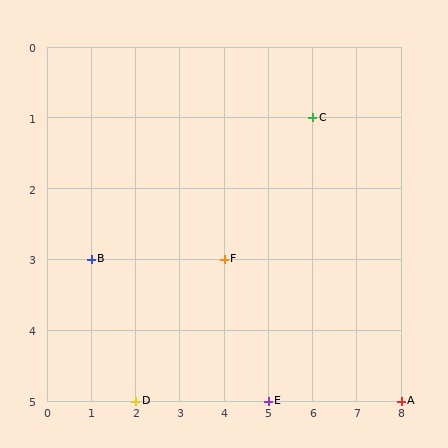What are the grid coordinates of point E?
Point E is at grid coordinates (5, 5).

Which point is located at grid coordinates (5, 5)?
Point E is at (5, 5).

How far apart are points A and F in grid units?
Points A and F are 4 columns and 2 rows apart (about 4.5 grid units diagonally).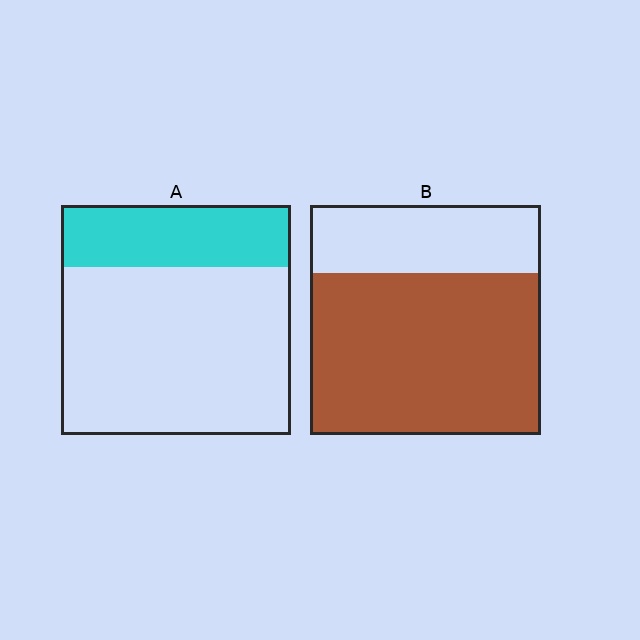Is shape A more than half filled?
No.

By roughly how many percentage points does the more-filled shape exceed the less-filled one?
By roughly 45 percentage points (B over A).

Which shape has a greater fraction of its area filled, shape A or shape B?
Shape B.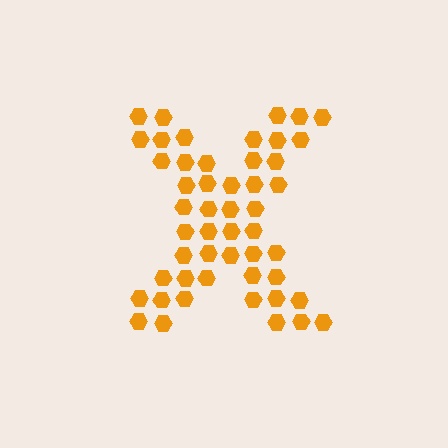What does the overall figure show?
The overall figure shows the letter X.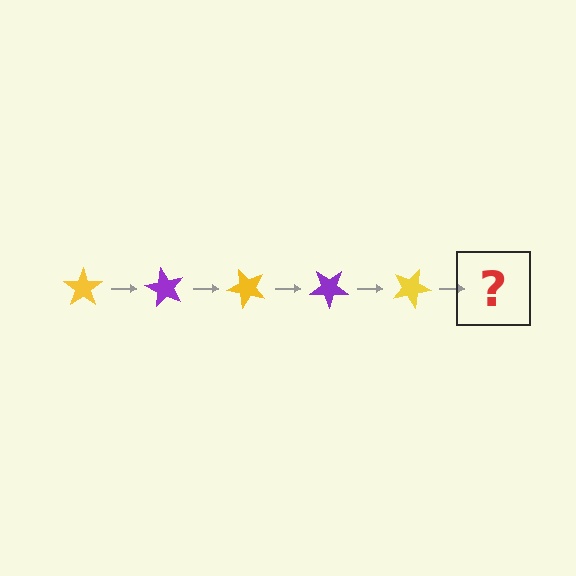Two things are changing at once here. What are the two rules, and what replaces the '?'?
The two rules are that it rotates 60 degrees each step and the color cycles through yellow and purple. The '?' should be a purple star, rotated 300 degrees from the start.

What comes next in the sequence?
The next element should be a purple star, rotated 300 degrees from the start.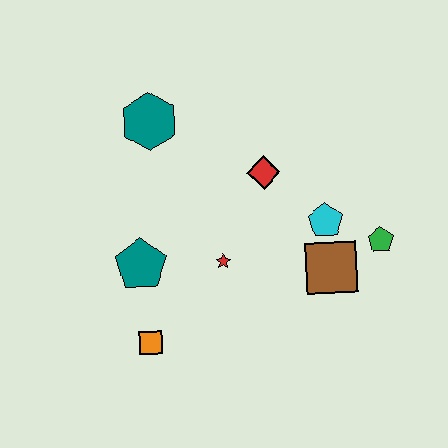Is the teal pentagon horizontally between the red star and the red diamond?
No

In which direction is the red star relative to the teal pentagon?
The red star is to the right of the teal pentagon.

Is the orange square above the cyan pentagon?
No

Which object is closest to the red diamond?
The cyan pentagon is closest to the red diamond.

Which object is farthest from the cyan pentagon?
The orange square is farthest from the cyan pentagon.